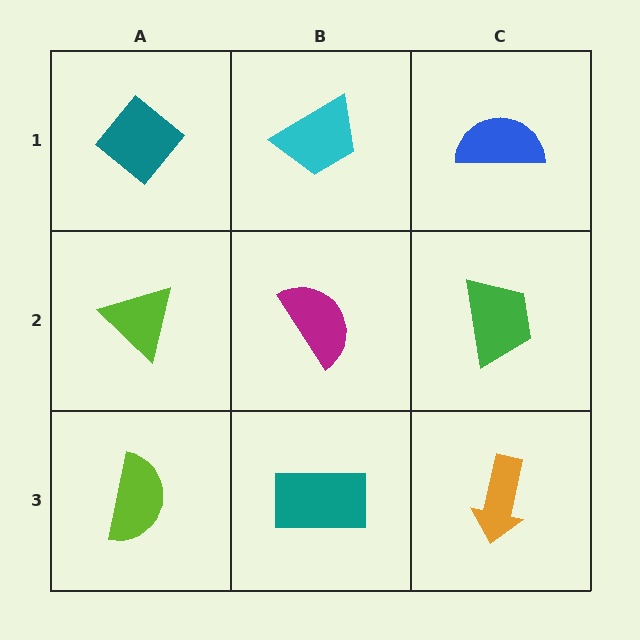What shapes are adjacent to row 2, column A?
A teal diamond (row 1, column A), a lime semicircle (row 3, column A), a magenta semicircle (row 2, column B).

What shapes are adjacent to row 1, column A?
A lime triangle (row 2, column A), a cyan trapezoid (row 1, column B).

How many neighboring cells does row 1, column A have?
2.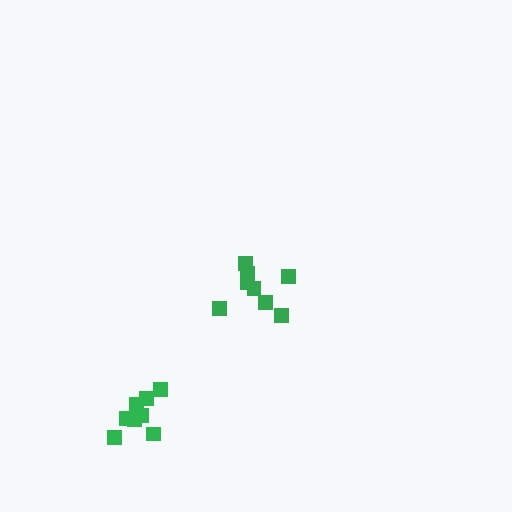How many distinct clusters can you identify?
There are 2 distinct clusters.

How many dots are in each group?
Group 1: 8 dots, Group 2: 8 dots (16 total).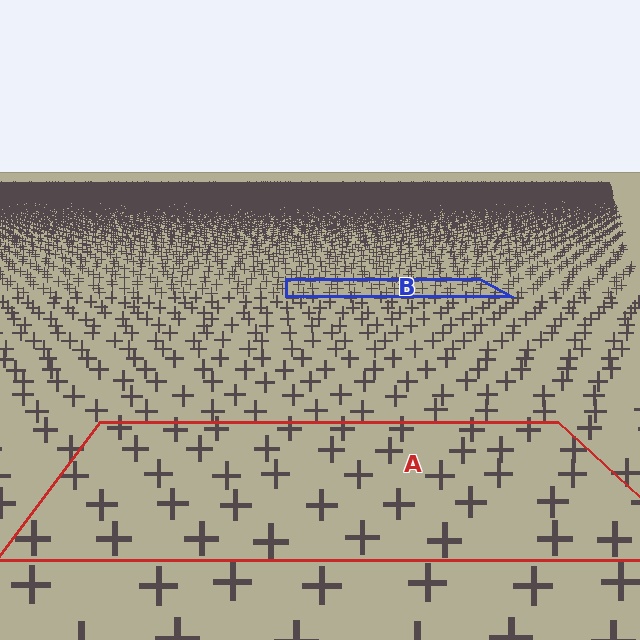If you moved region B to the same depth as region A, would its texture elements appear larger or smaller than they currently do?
They would appear larger. At a closer depth, the same texture elements are projected at a bigger on-screen size.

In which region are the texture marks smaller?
The texture marks are smaller in region B, because it is farther away.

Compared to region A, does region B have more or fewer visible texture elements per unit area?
Region B has more texture elements per unit area — they are packed more densely because it is farther away.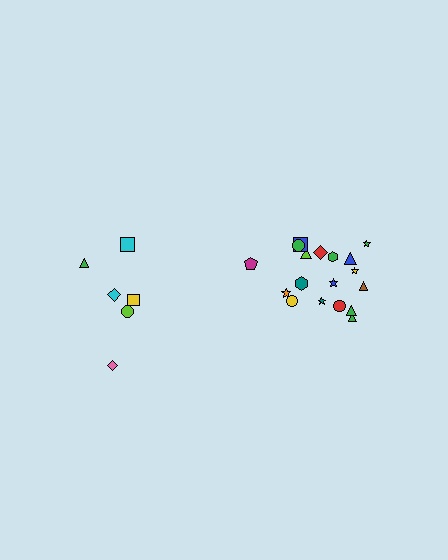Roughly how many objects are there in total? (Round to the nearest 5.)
Roughly 25 objects in total.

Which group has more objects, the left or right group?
The right group.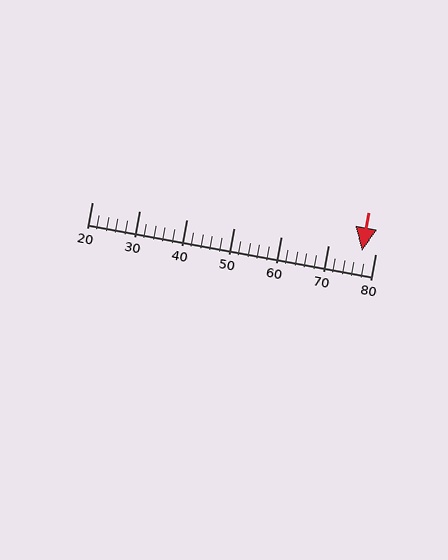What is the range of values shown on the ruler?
The ruler shows values from 20 to 80.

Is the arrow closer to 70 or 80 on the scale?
The arrow is closer to 80.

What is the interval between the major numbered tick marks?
The major tick marks are spaced 10 units apart.